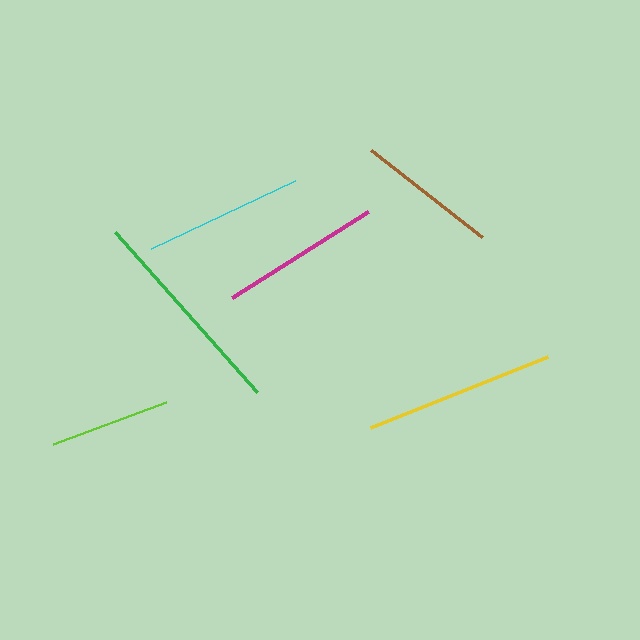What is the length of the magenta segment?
The magenta segment is approximately 161 pixels long.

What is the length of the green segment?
The green segment is approximately 214 pixels long.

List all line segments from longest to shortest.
From longest to shortest: green, yellow, magenta, cyan, brown, lime.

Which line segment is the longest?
The green line is the longest at approximately 214 pixels.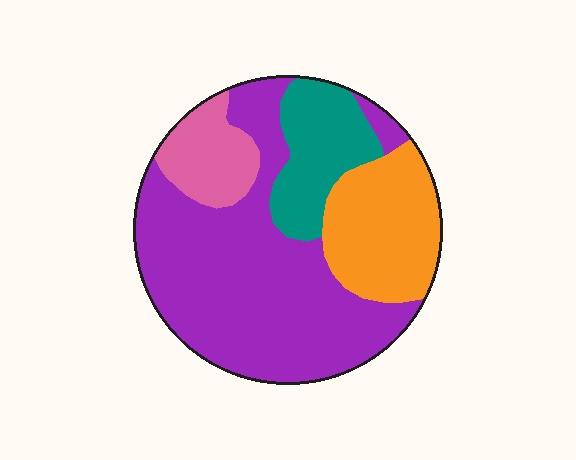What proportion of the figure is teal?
Teal covers roughly 15% of the figure.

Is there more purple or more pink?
Purple.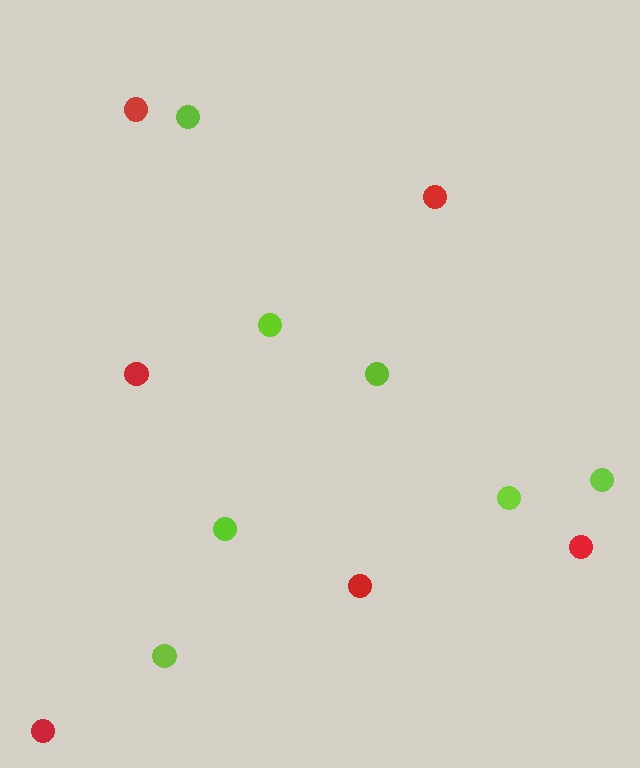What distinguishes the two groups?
There are 2 groups: one group of lime circles (7) and one group of red circles (6).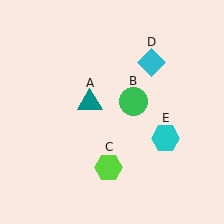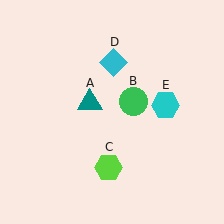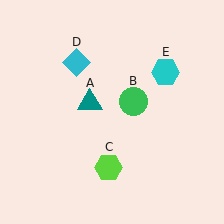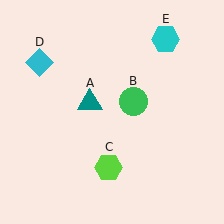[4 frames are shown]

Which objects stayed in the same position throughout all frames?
Teal triangle (object A) and green circle (object B) and lime hexagon (object C) remained stationary.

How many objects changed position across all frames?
2 objects changed position: cyan diamond (object D), cyan hexagon (object E).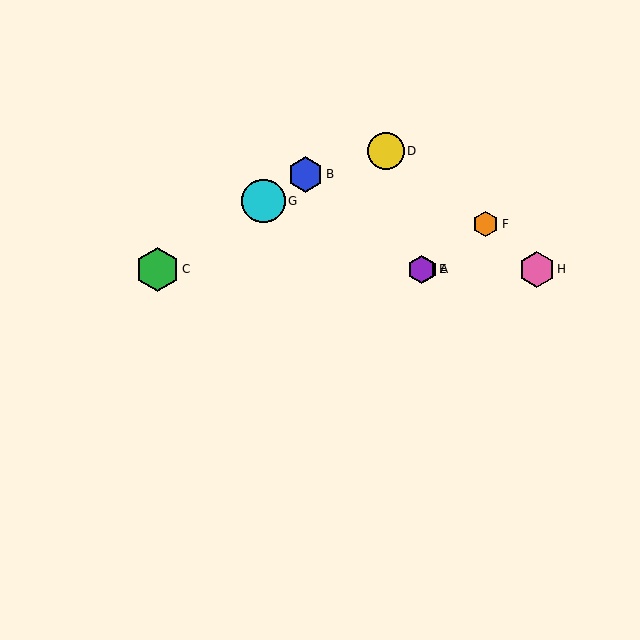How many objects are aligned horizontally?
4 objects (A, C, E, H) are aligned horizontally.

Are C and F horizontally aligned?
No, C is at y≈269 and F is at y≈224.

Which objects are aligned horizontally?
Objects A, C, E, H are aligned horizontally.